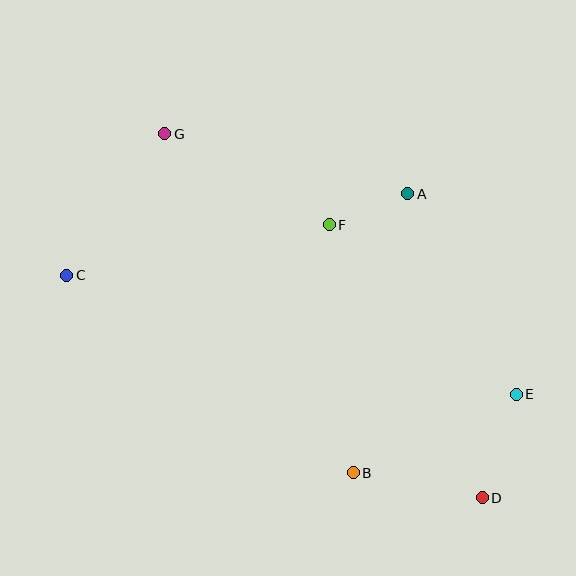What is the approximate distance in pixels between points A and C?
The distance between A and C is approximately 350 pixels.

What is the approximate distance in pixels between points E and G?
The distance between E and G is approximately 437 pixels.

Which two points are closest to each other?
Points A and F are closest to each other.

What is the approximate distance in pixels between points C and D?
The distance between C and D is approximately 471 pixels.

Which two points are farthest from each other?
Points D and G are farthest from each other.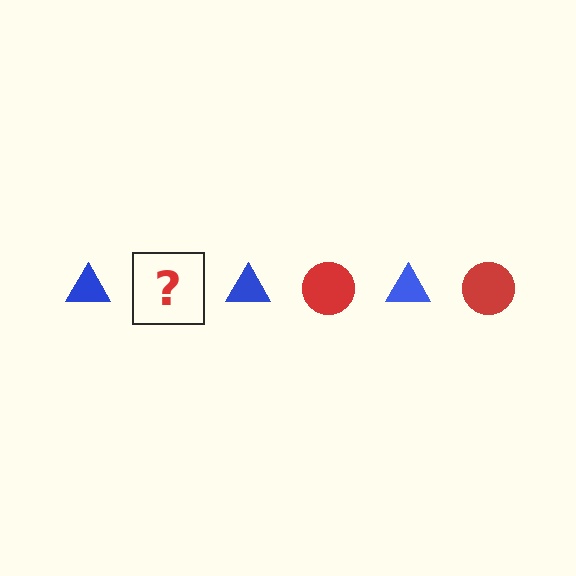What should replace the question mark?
The question mark should be replaced with a red circle.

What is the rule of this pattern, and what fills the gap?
The rule is that the pattern alternates between blue triangle and red circle. The gap should be filled with a red circle.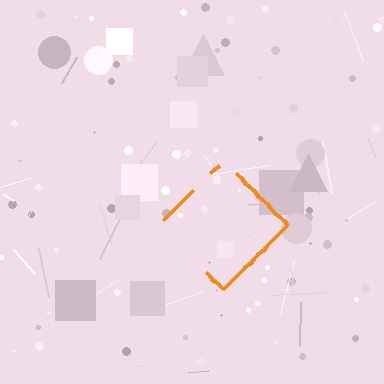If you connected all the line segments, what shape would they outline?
They would outline a diamond.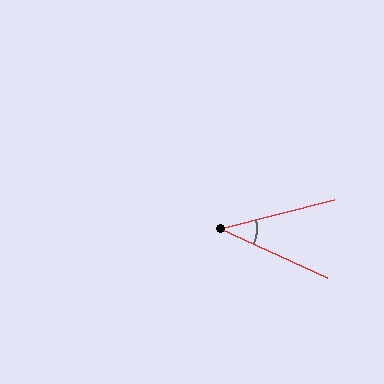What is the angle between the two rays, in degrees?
Approximately 39 degrees.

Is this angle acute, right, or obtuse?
It is acute.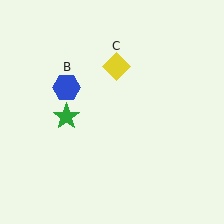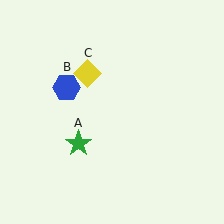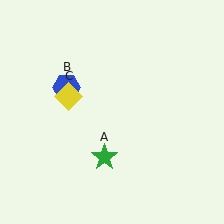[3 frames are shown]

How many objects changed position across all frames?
2 objects changed position: green star (object A), yellow diamond (object C).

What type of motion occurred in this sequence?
The green star (object A), yellow diamond (object C) rotated counterclockwise around the center of the scene.